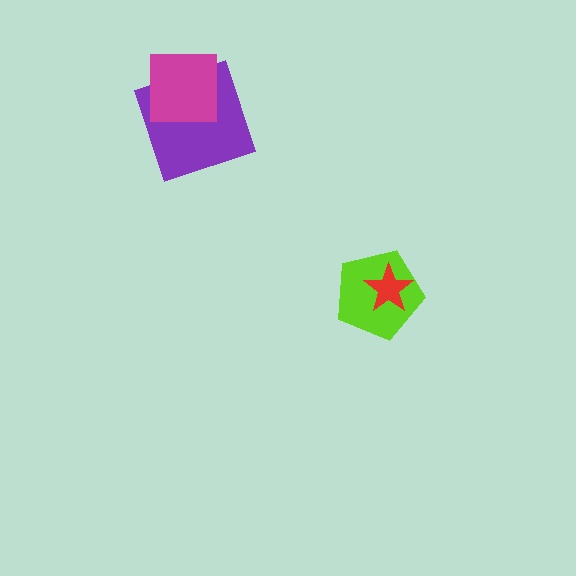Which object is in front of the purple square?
The magenta square is in front of the purple square.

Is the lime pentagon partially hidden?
Yes, it is partially covered by another shape.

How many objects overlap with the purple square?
1 object overlaps with the purple square.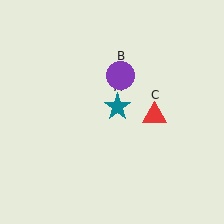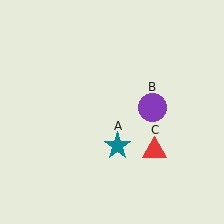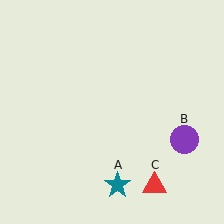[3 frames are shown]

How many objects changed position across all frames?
3 objects changed position: teal star (object A), purple circle (object B), red triangle (object C).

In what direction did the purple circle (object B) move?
The purple circle (object B) moved down and to the right.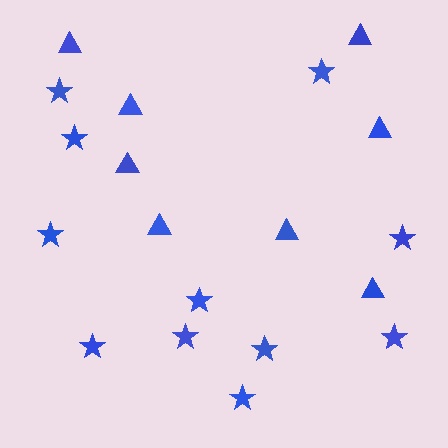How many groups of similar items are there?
There are 2 groups: one group of triangles (8) and one group of stars (11).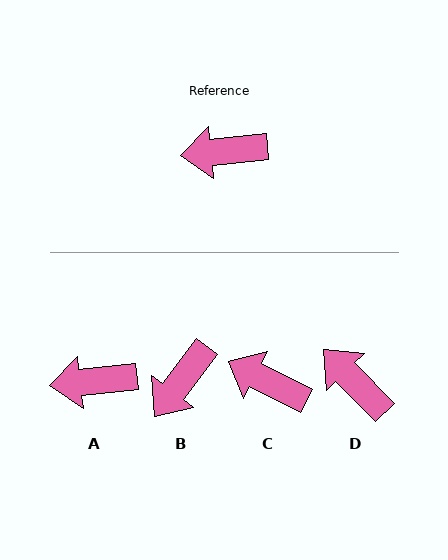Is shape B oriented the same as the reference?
No, it is off by about 47 degrees.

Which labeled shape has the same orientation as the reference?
A.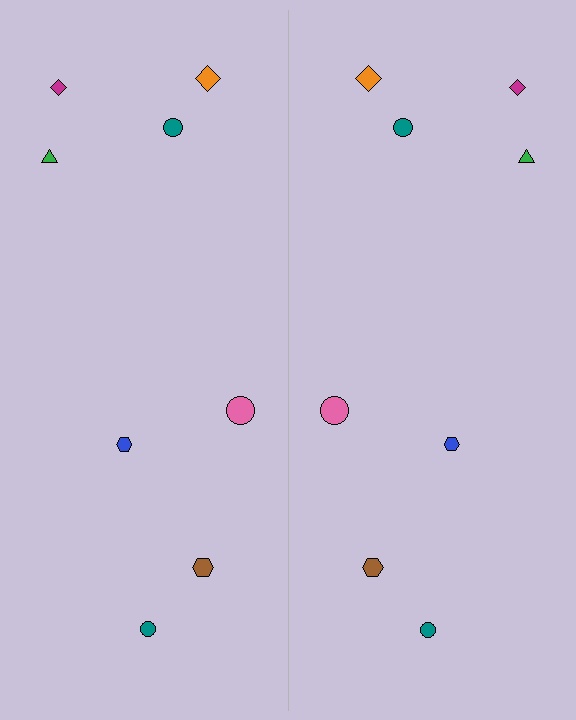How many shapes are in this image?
There are 16 shapes in this image.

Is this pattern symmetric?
Yes, this pattern has bilateral (reflection) symmetry.